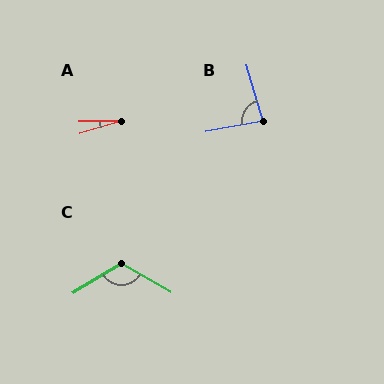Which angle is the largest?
C, at approximately 118 degrees.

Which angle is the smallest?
A, at approximately 16 degrees.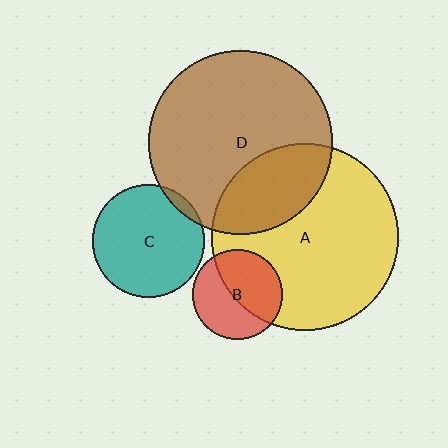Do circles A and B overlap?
Yes.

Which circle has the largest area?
Circle A (yellow).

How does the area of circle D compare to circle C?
Approximately 2.7 times.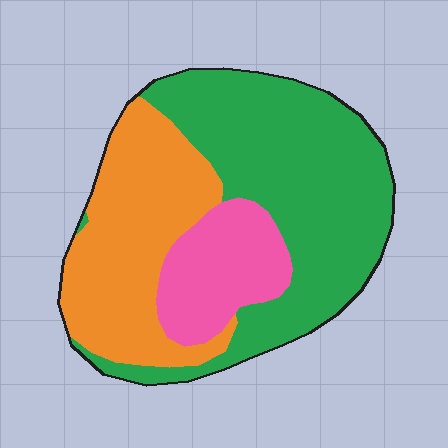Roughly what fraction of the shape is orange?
Orange covers 33% of the shape.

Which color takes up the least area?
Pink, at roughly 15%.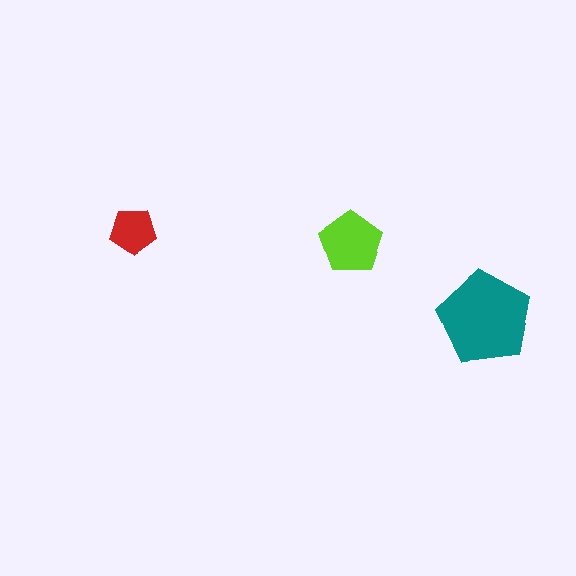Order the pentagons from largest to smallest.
the teal one, the lime one, the red one.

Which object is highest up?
The red pentagon is topmost.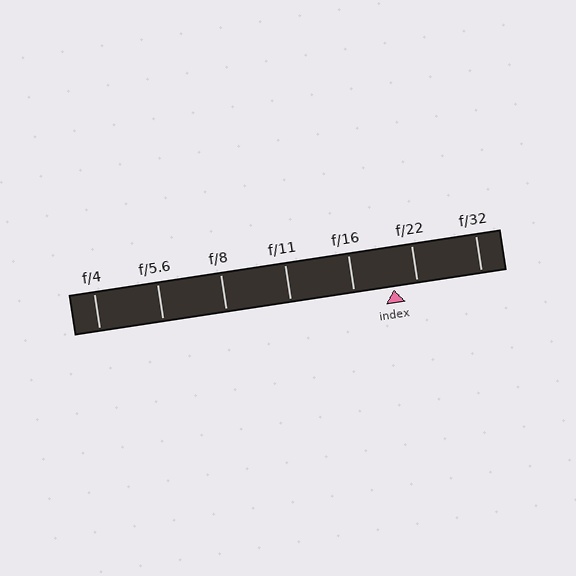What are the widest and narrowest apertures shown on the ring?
The widest aperture shown is f/4 and the narrowest is f/32.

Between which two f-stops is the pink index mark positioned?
The index mark is between f/16 and f/22.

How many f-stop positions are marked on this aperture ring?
There are 7 f-stop positions marked.